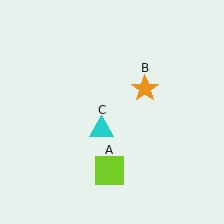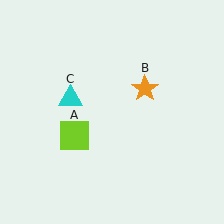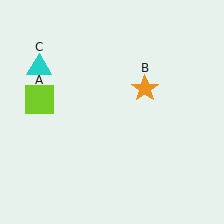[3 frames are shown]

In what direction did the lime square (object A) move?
The lime square (object A) moved up and to the left.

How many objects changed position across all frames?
2 objects changed position: lime square (object A), cyan triangle (object C).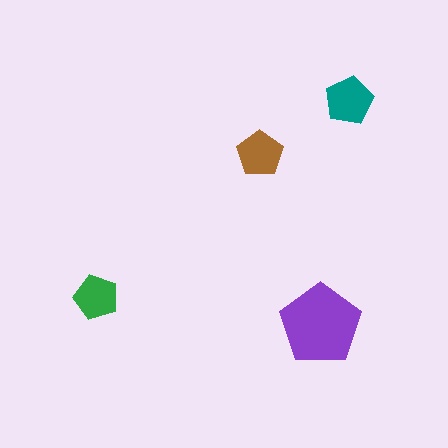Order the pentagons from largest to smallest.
the purple one, the teal one, the brown one, the green one.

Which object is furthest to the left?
The green pentagon is leftmost.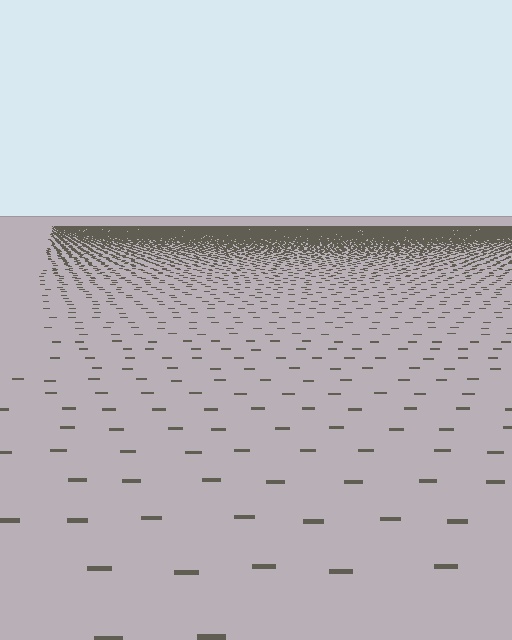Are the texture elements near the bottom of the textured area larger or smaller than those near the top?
Larger. Near the bottom, elements are closer to the viewer and appear at a bigger on-screen size.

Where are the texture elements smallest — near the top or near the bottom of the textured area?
Near the top.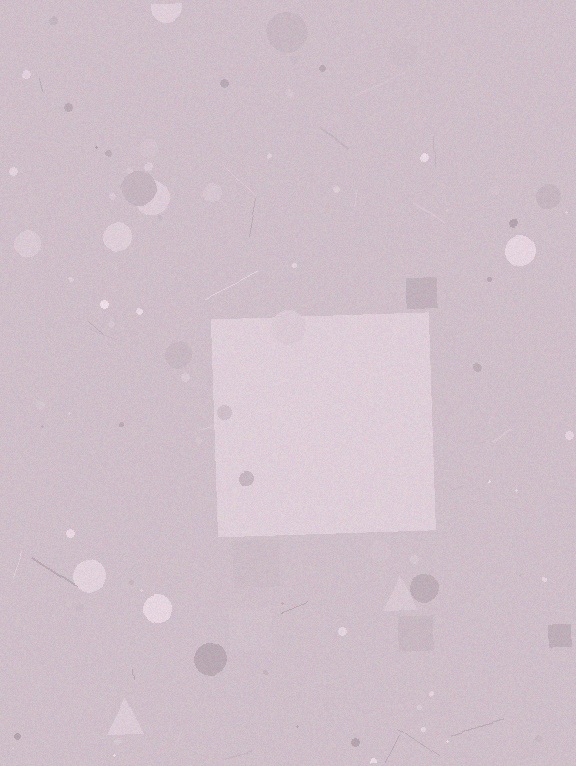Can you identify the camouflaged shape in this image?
The camouflaged shape is a square.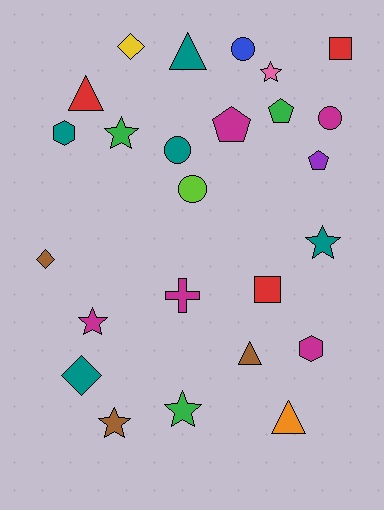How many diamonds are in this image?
There are 3 diamonds.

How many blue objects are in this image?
There is 1 blue object.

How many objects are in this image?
There are 25 objects.